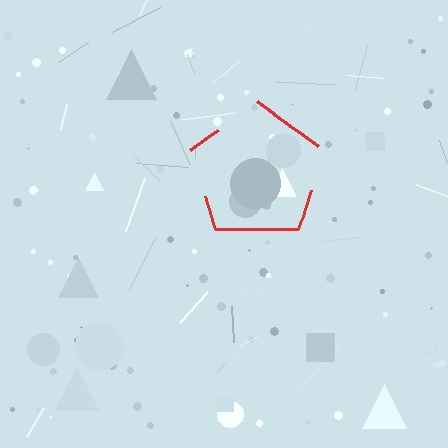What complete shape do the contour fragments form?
The contour fragments form a pentagon.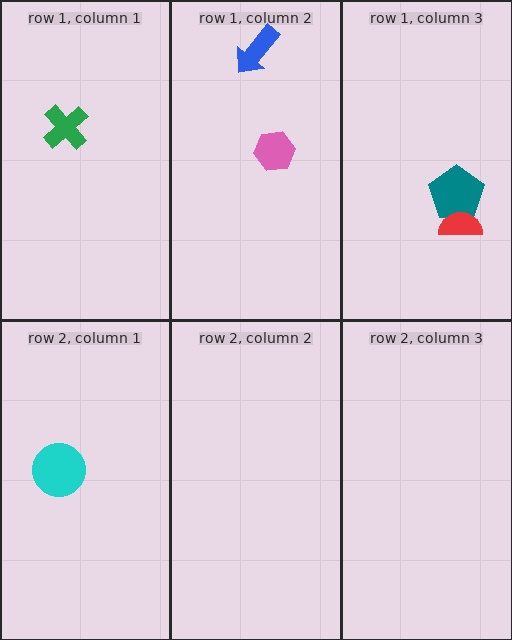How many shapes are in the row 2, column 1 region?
1.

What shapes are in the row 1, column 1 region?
The green cross.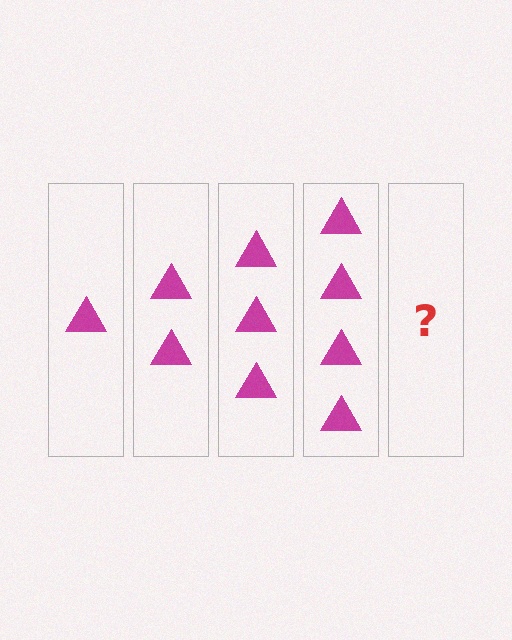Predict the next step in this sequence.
The next step is 5 triangles.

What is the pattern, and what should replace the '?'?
The pattern is that each step adds one more triangle. The '?' should be 5 triangles.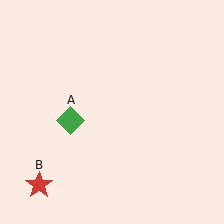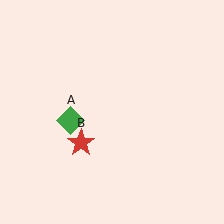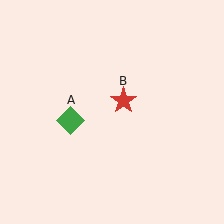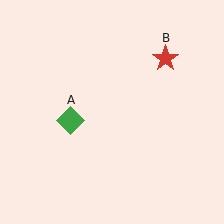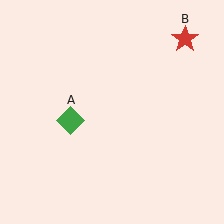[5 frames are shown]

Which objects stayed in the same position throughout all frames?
Green diamond (object A) remained stationary.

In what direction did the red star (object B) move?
The red star (object B) moved up and to the right.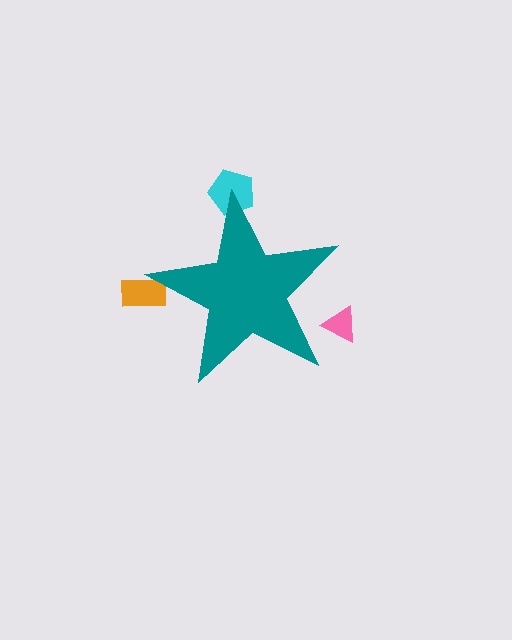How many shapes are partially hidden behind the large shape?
3 shapes are partially hidden.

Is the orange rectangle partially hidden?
Yes, the orange rectangle is partially hidden behind the teal star.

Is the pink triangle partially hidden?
Yes, the pink triangle is partially hidden behind the teal star.